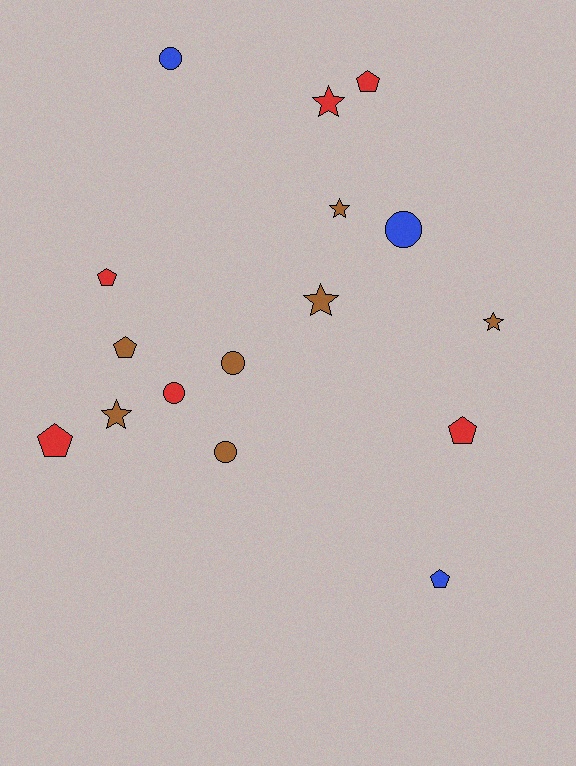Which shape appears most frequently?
Pentagon, with 6 objects.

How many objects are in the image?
There are 16 objects.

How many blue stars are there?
There are no blue stars.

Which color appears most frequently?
Brown, with 7 objects.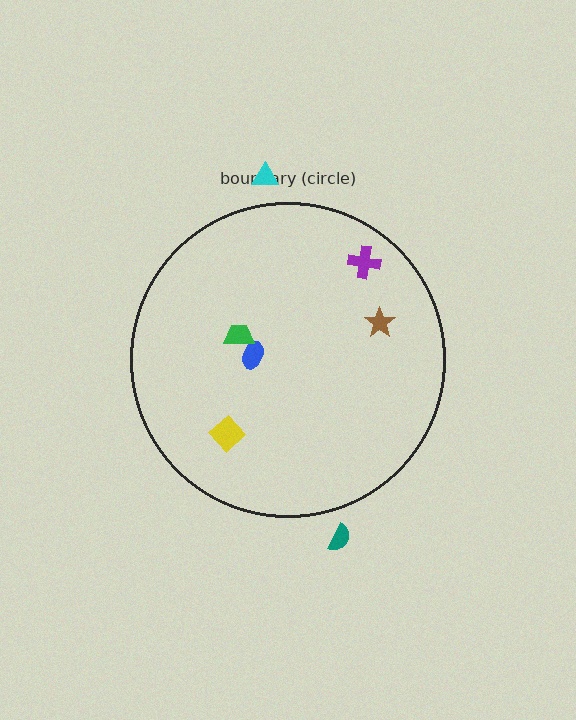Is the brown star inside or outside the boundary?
Inside.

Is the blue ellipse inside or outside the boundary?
Inside.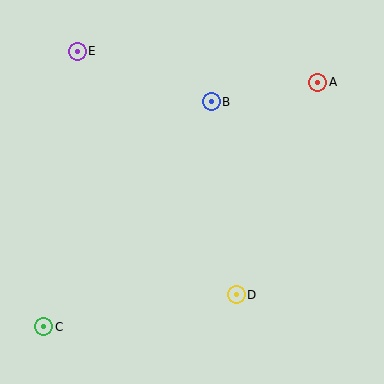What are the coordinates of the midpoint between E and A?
The midpoint between E and A is at (197, 67).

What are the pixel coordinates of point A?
Point A is at (318, 82).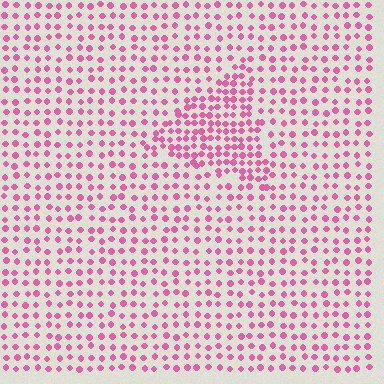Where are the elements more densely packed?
The elements are more densely packed inside the triangle boundary.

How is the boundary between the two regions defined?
The boundary is defined by a change in element density (approximately 1.8x ratio). All elements are the same color, size, and shape.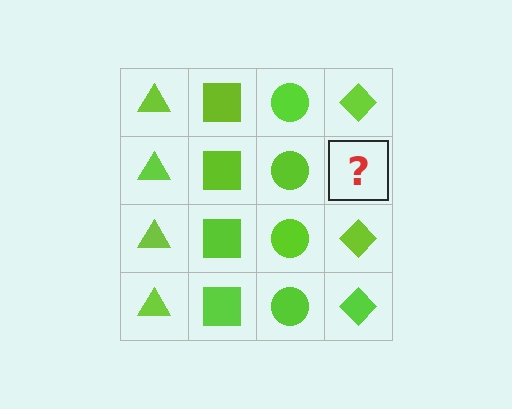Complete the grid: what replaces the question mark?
The question mark should be replaced with a lime diamond.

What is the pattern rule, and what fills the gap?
The rule is that each column has a consistent shape. The gap should be filled with a lime diamond.